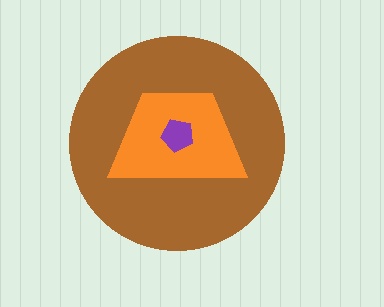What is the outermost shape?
The brown circle.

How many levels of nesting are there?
3.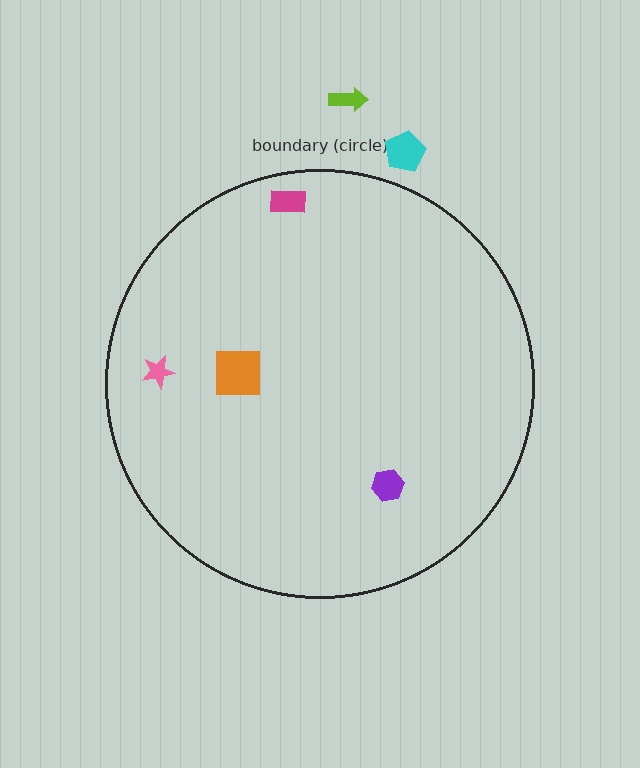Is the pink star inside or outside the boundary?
Inside.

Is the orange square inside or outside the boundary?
Inside.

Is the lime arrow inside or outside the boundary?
Outside.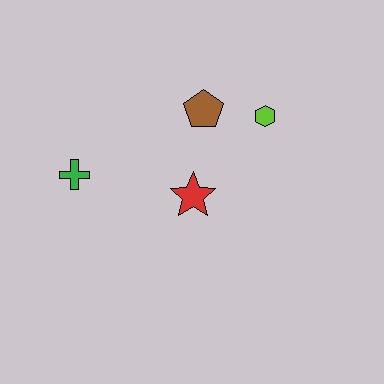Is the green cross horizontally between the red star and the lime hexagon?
No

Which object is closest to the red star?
The brown pentagon is closest to the red star.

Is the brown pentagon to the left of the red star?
No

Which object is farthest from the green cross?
The lime hexagon is farthest from the green cross.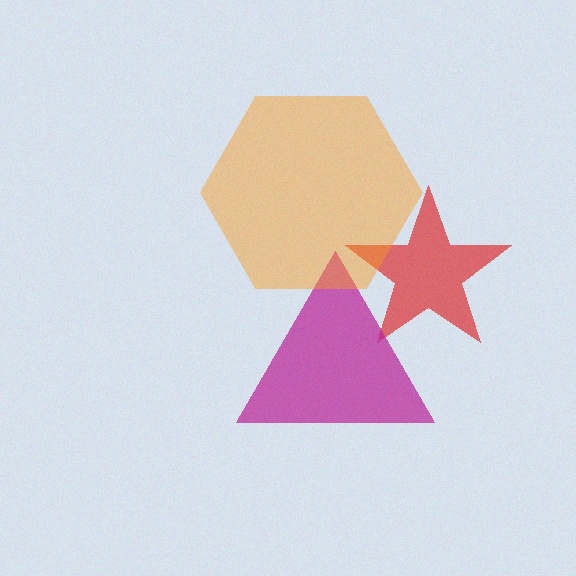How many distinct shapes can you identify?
There are 3 distinct shapes: a red star, a magenta triangle, an orange hexagon.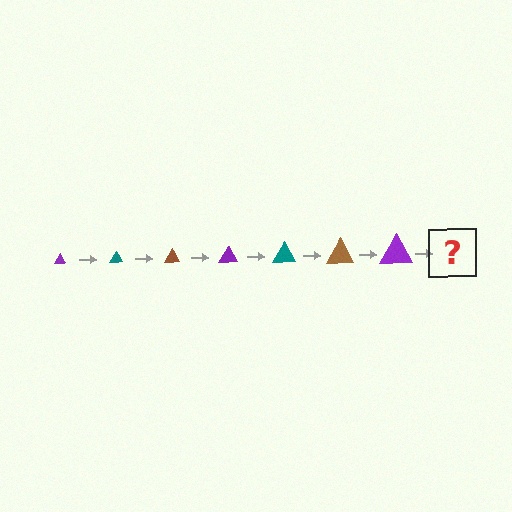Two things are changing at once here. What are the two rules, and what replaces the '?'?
The two rules are that the triangle grows larger each step and the color cycles through purple, teal, and brown. The '?' should be a teal triangle, larger than the previous one.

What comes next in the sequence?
The next element should be a teal triangle, larger than the previous one.